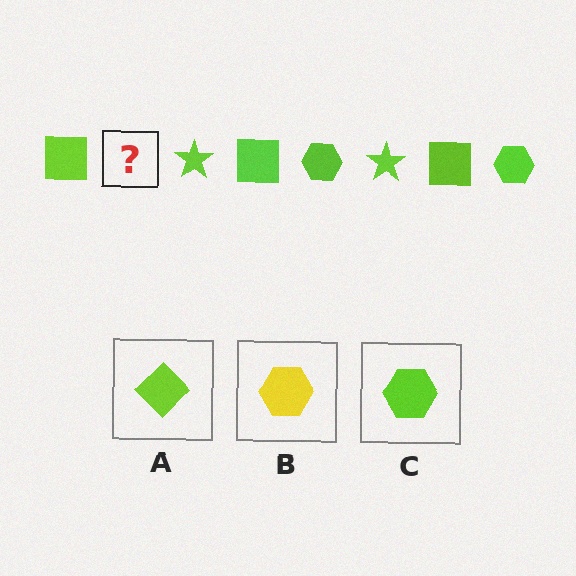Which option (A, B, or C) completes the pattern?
C.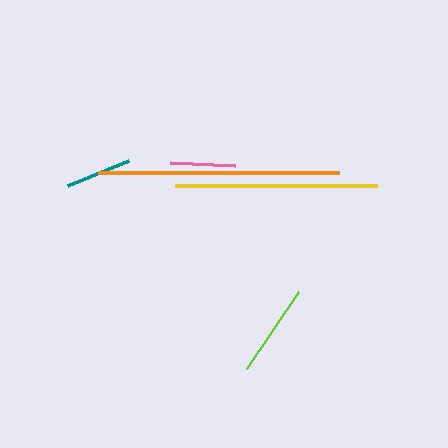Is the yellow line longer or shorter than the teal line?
The yellow line is longer than the teal line.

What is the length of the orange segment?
The orange segment is approximately 240 pixels long.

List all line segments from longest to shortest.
From longest to shortest: orange, yellow, lime, teal, pink.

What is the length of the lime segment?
The lime segment is approximately 93 pixels long.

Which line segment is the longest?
The orange line is the longest at approximately 240 pixels.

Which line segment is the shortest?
The pink line is the shortest at approximately 66 pixels.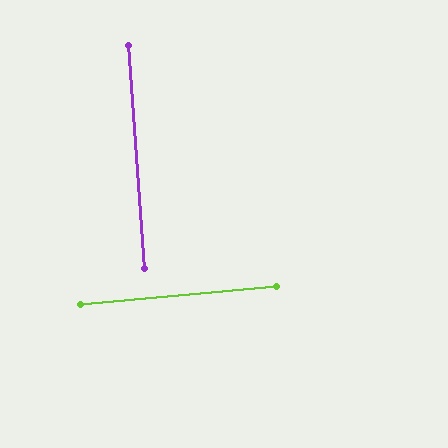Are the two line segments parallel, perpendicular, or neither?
Perpendicular — they meet at approximately 89°.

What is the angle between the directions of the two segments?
Approximately 89 degrees.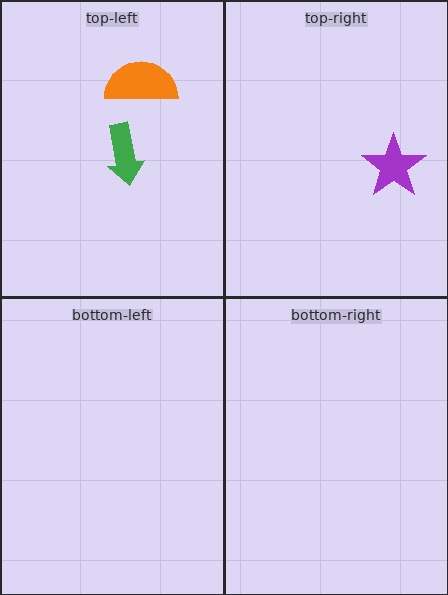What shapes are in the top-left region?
The orange semicircle, the green arrow.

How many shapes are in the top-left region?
2.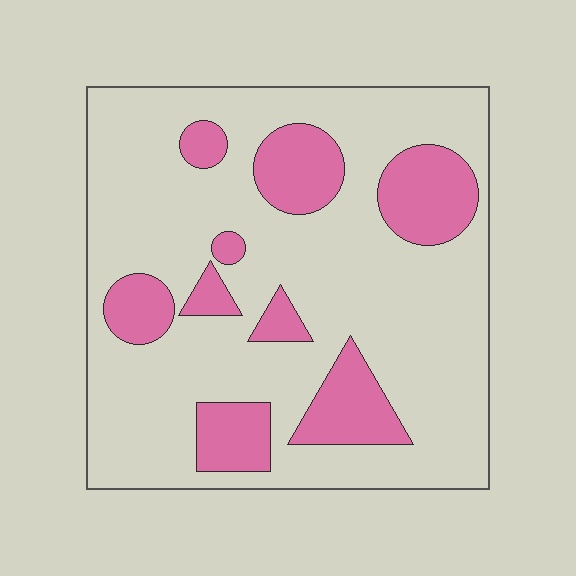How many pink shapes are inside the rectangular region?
9.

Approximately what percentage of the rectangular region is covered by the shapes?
Approximately 25%.